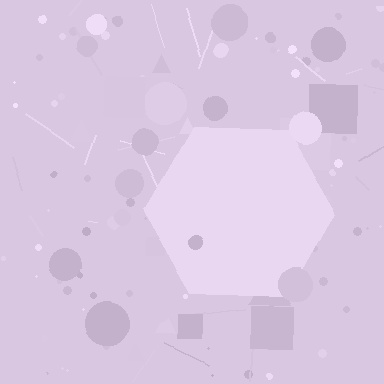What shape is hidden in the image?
A hexagon is hidden in the image.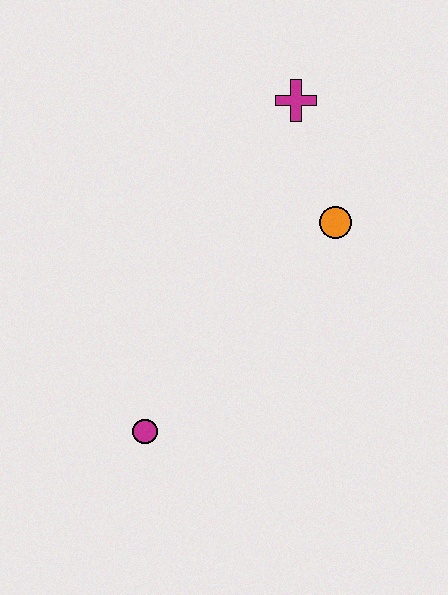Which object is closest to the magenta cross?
The orange circle is closest to the magenta cross.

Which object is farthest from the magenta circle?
The magenta cross is farthest from the magenta circle.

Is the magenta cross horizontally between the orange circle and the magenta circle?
Yes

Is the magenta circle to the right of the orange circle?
No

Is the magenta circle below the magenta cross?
Yes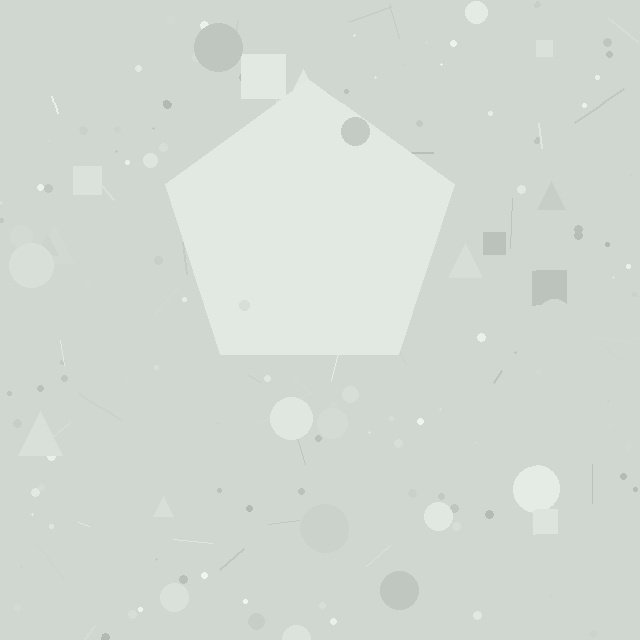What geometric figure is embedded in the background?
A pentagon is embedded in the background.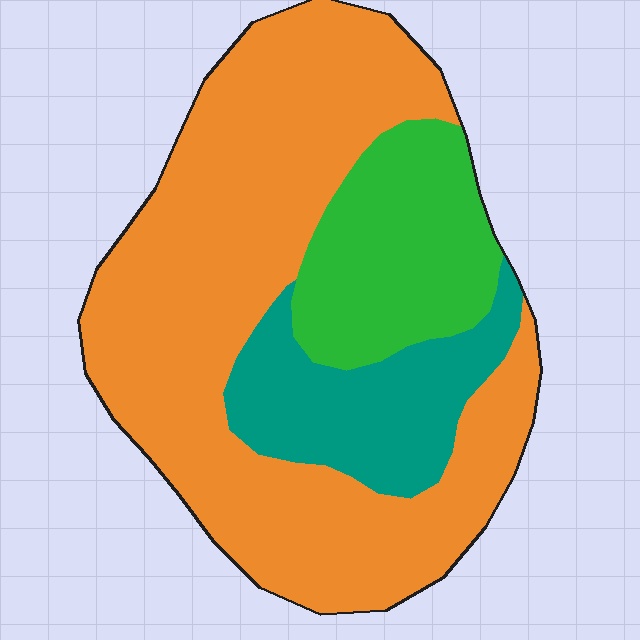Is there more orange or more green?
Orange.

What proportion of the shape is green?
Green covers 19% of the shape.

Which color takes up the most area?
Orange, at roughly 65%.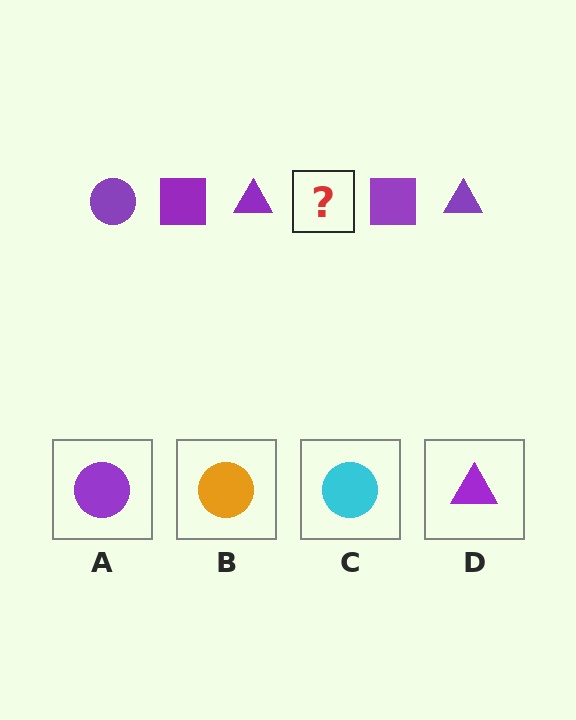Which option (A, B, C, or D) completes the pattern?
A.